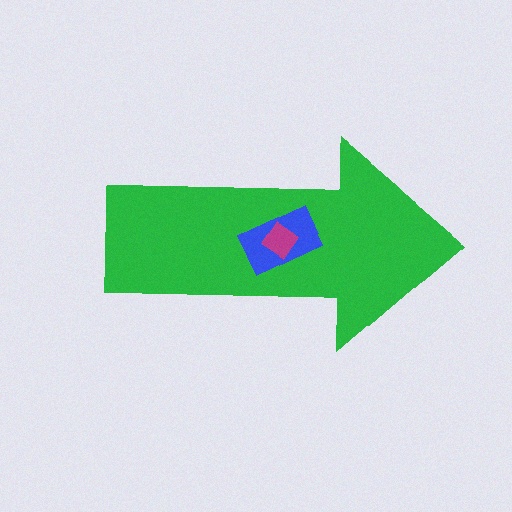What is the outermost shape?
The green arrow.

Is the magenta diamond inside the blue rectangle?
Yes.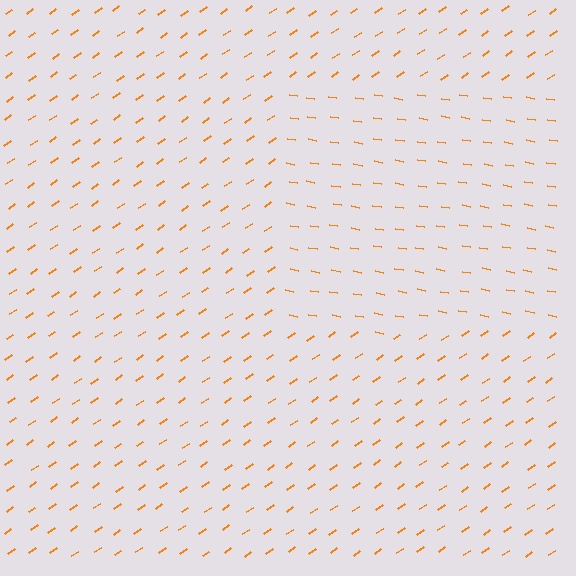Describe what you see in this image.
The image is filled with small orange line segments. A rectangle region in the image has lines oriented differently from the surrounding lines, creating a visible texture boundary.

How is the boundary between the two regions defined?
The boundary is defined purely by a change in line orientation (approximately 45 degrees difference). All lines are the same color and thickness.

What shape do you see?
I see a rectangle.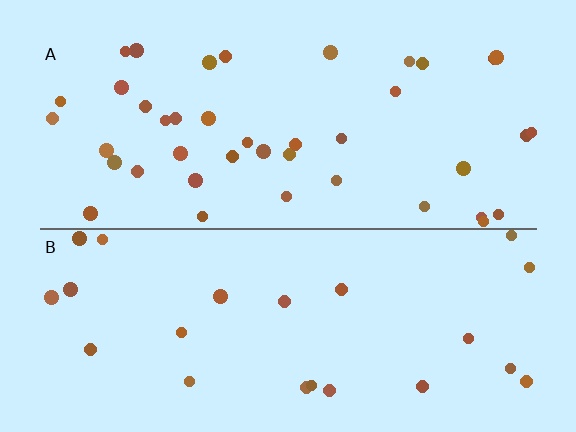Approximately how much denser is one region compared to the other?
Approximately 1.8× — region A over region B.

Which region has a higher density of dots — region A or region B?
A (the top).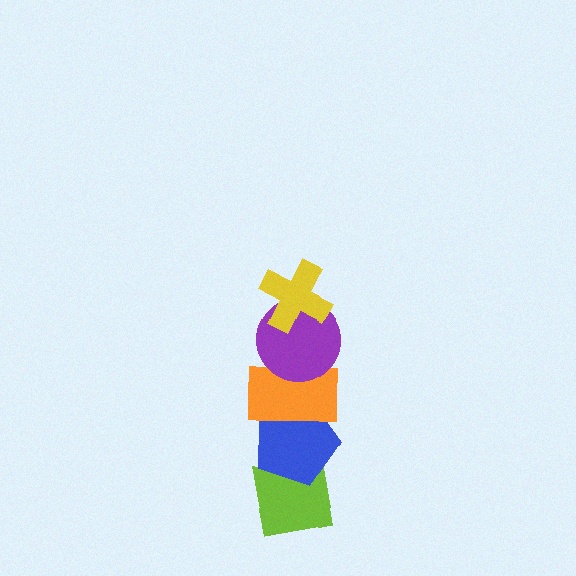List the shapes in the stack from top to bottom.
From top to bottom: the yellow cross, the purple circle, the orange rectangle, the blue pentagon, the lime square.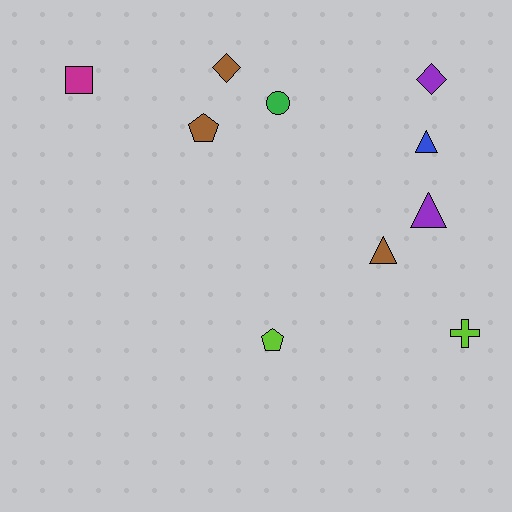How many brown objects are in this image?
There are 3 brown objects.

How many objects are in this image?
There are 10 objects.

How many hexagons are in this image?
There are no hexagons.